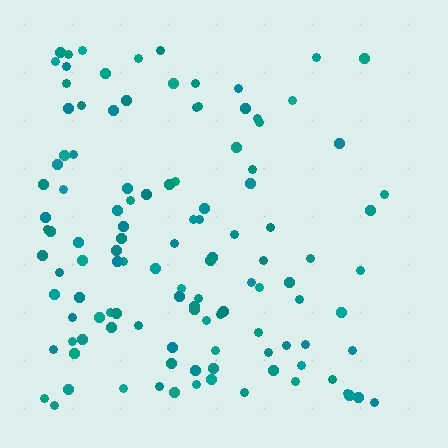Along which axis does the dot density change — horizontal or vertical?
Horizontal.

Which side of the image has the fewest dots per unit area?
The right.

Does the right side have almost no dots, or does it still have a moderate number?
Still a moderate number, just noticeably fewer than the left.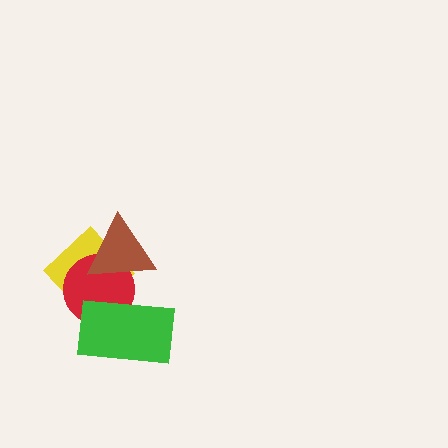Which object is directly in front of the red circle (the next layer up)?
The green rectangle is directly in front of the red circle.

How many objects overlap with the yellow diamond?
3 objects overlap with the yellow diamond.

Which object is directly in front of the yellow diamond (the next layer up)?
The red circle is directly in front of the yellow diamond.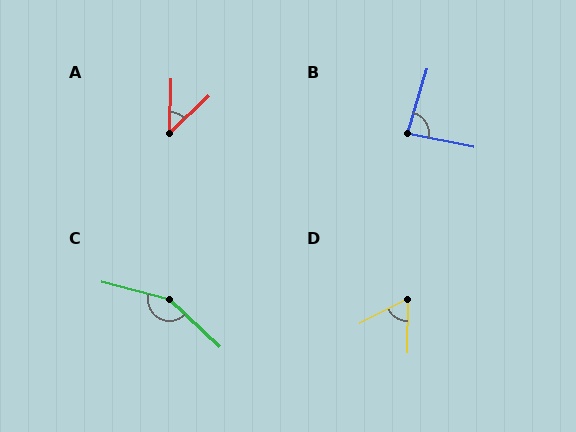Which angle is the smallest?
A, at approximately 45 degrees.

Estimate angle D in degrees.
Approximately 62 degrees.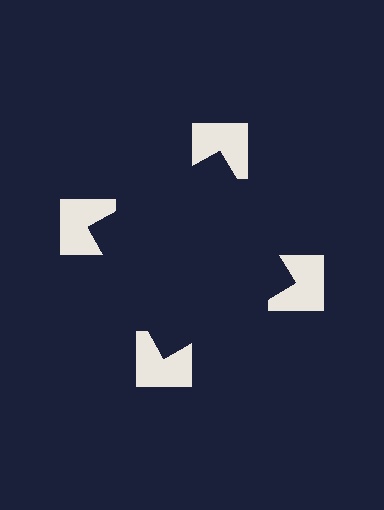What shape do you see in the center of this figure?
An illusory square — its edges are inferred from the aligned wedge cuts in the notched squares, not physically drawn.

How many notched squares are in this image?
There are 4 — one at each vertex of the illusory square.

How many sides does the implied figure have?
4 sides.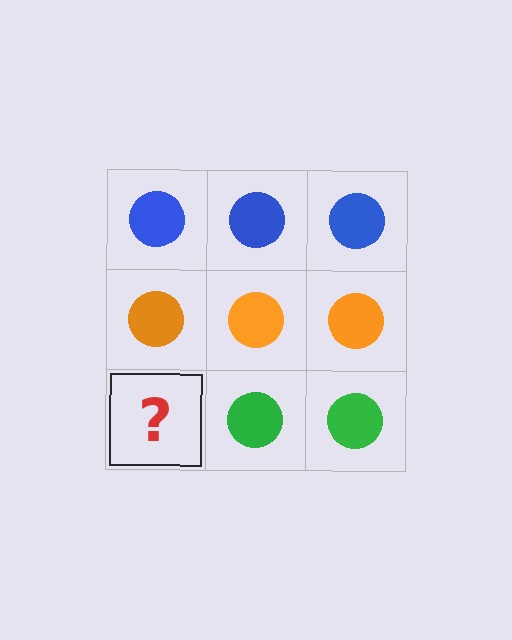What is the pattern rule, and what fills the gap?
The rule is that each row has a consistent color. The gap should be filled with a green circle.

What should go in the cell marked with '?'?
The missing cell should contain a green circle.